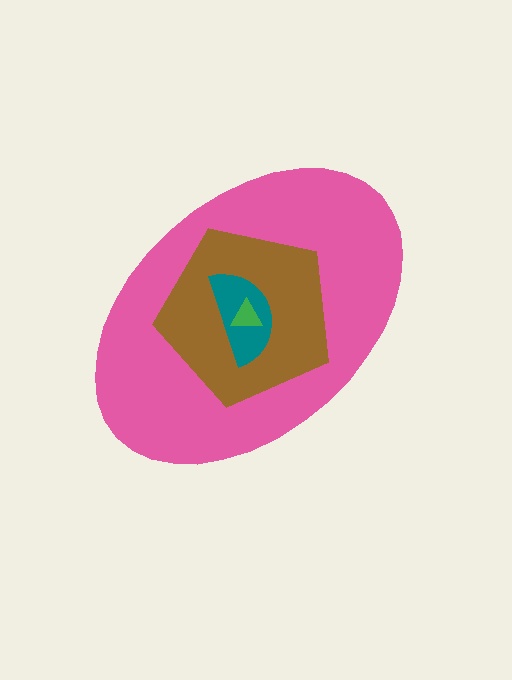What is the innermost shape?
The green triangle.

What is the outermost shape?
The pink ellipse.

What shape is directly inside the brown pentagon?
The teal semicircle.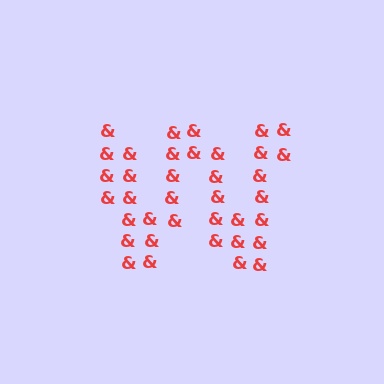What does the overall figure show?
The overall figure shows the letter W.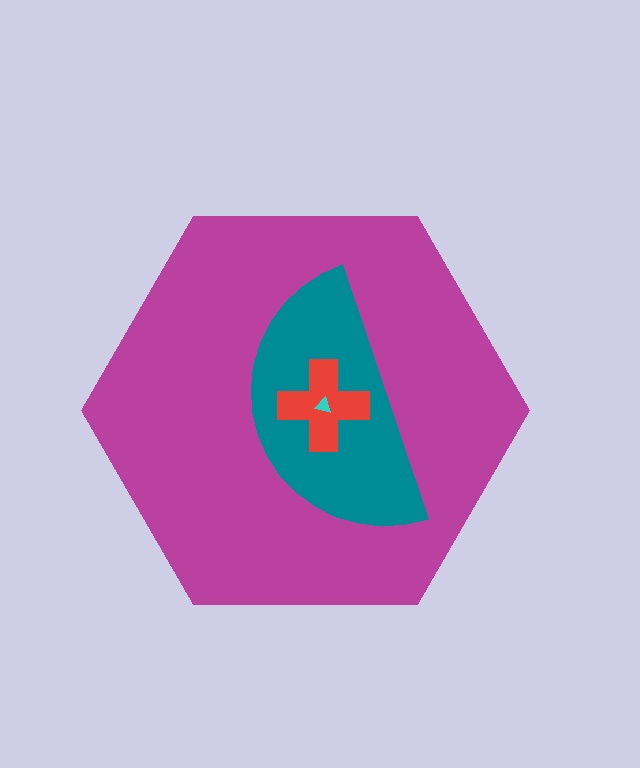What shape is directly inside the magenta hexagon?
The teal semicircle.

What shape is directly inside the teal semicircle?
The red cross.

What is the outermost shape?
The magenta hexagon.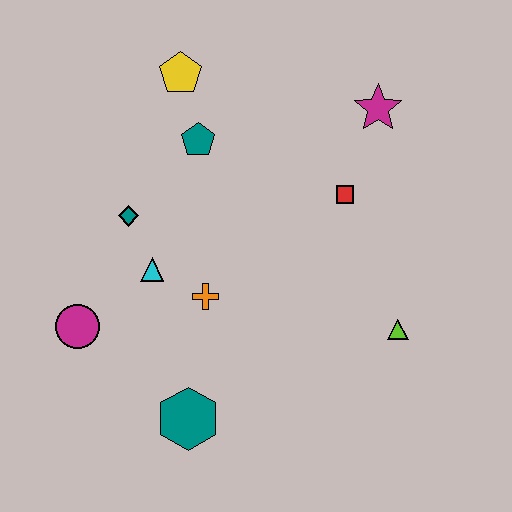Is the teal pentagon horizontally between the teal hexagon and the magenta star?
Yes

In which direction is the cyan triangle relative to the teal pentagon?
The cyan triangle is below the teal pentagon.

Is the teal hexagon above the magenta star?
No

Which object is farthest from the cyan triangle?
The magenta star is farthest from the cyan triangle.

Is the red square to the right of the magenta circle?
Yes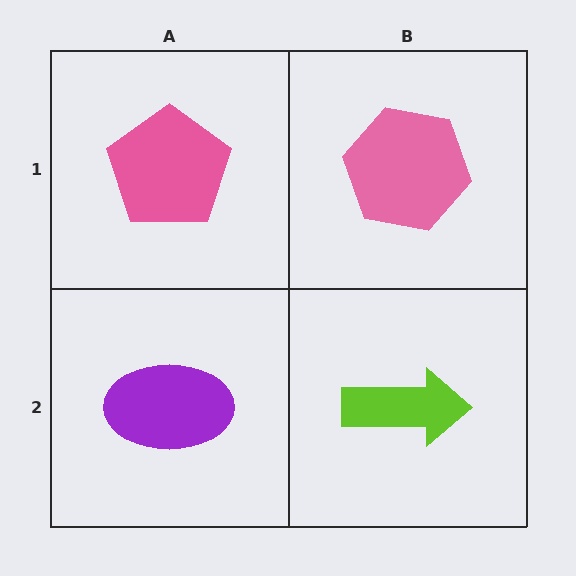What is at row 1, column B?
A pink hexagon.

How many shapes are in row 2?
2 shapes.